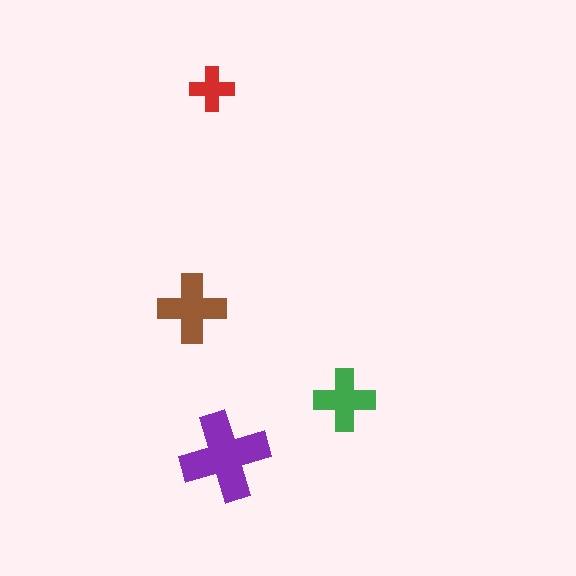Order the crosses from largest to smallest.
the purple one, the brown one, the green one, the red one.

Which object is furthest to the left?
The brown cross is leftmost.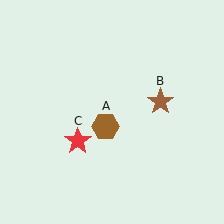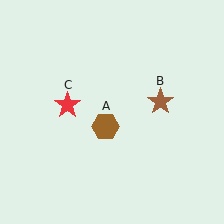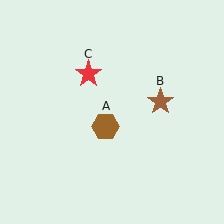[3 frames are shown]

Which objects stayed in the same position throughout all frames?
Brown hexagon (object A) and brown star (object B) remained stationary.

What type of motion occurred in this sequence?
The red star (object C) rotated clockwise around the center of the scene.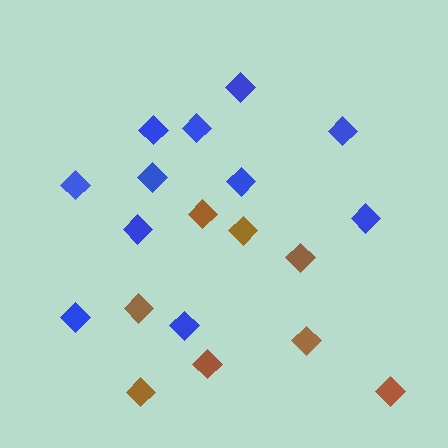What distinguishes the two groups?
There are 2 groups: one group of brown diamonds (8) and one group of blue diamonds (11).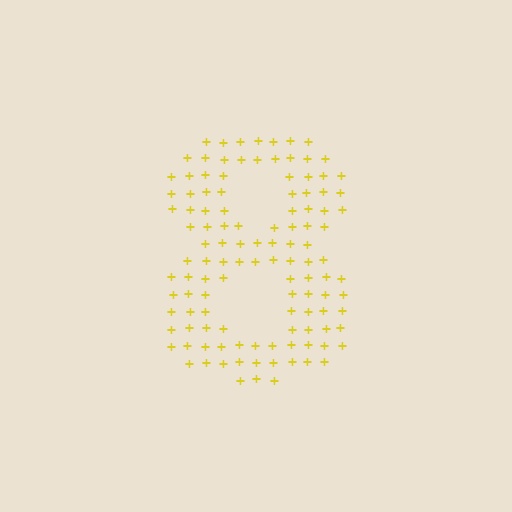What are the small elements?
The small elements are plus signs.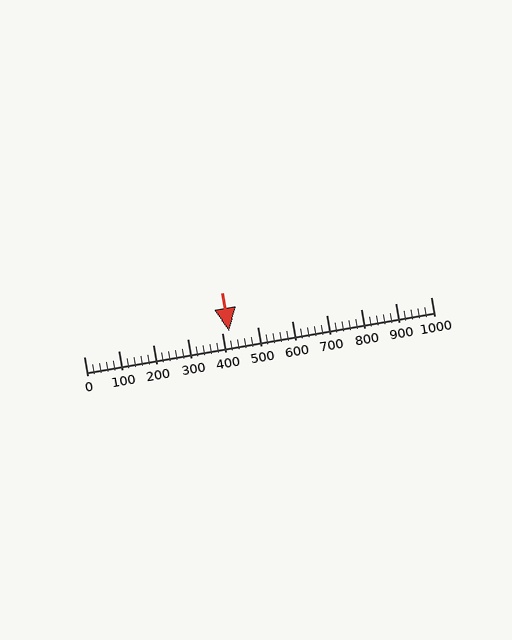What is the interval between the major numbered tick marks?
The major tick marks are spaced 100 units apart.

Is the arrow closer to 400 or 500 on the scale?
The arrow is closer to 400.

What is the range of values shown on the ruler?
The ruler shows values from 0 to 1000.